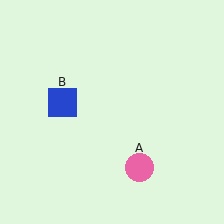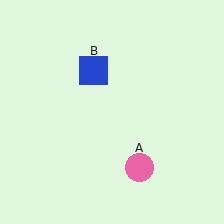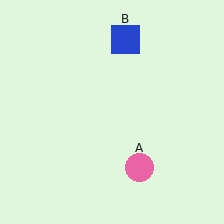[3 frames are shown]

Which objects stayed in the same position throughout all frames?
Pink circle (object A) remained stationary.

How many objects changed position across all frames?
1 object changed position: blue square (object B).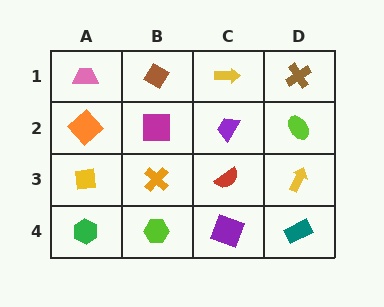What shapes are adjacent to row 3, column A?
An orange diamond (row 2, column A), a green hexagon (row 4, column A), an orange cross (row 3, column B).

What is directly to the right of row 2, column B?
A purple trapezoid.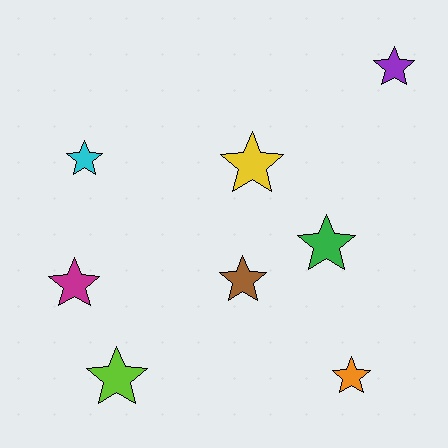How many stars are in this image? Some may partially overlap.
There are 8 stars.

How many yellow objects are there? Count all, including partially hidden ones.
There is 1 yellow object.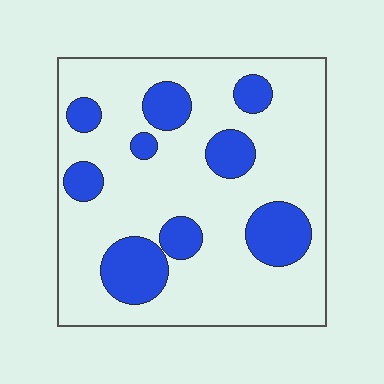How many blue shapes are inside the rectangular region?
9.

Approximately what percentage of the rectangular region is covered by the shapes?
Approximately 25%.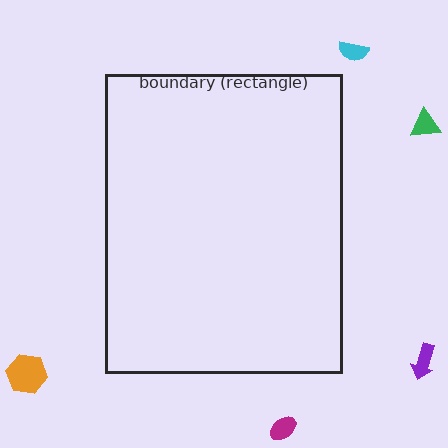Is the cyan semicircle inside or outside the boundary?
Outside.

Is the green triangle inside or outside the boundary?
Outside.